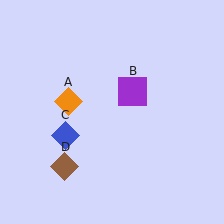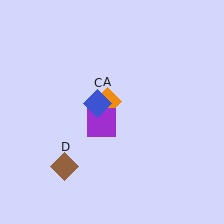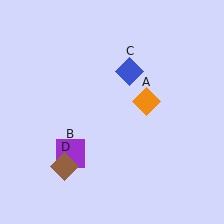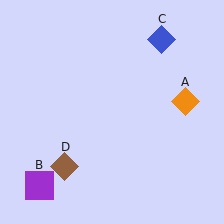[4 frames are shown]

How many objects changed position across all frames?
3 objects changed position: orange diamond (object A), purple square (object B), blue diamond (object C).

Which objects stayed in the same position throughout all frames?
Brown diamond (object D) remained stationary.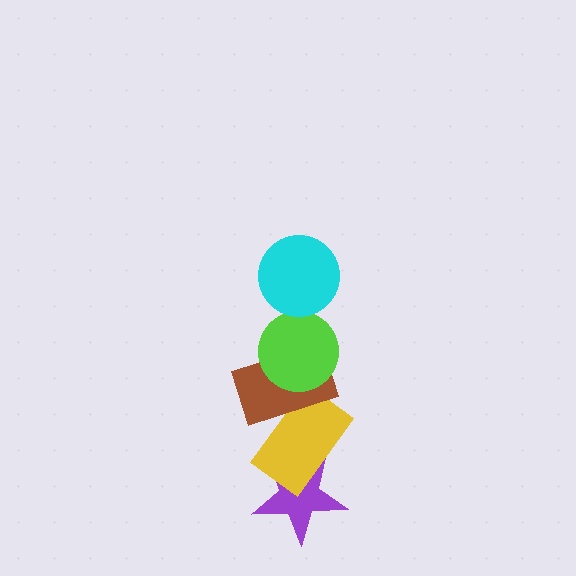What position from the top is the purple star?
The purple star is 5th from the top.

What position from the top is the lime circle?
The lime circle is 2nd from the top.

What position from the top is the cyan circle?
The cyan circle is 1st from the top.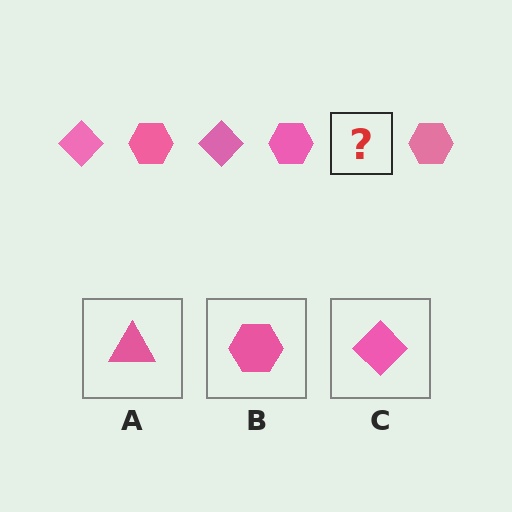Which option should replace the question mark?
Option C.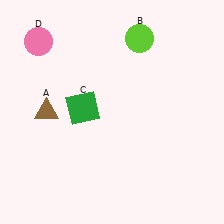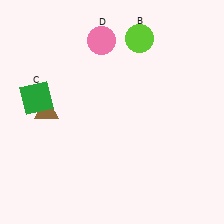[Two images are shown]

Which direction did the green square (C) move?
The green square (C) moved left.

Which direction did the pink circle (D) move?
The pink circle (D) moved right.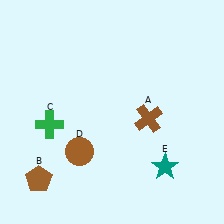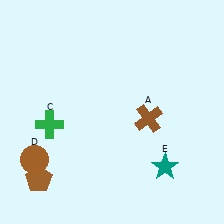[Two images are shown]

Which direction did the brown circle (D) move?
The brown circle (D) moved left.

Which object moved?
The brown circle (D) moved left.